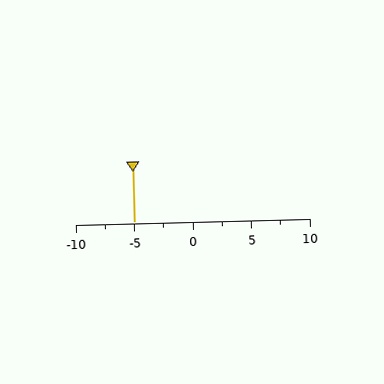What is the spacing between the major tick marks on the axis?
The major ticks are spaced 5 apart.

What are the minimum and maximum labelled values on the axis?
The axis runs from -10 to 10.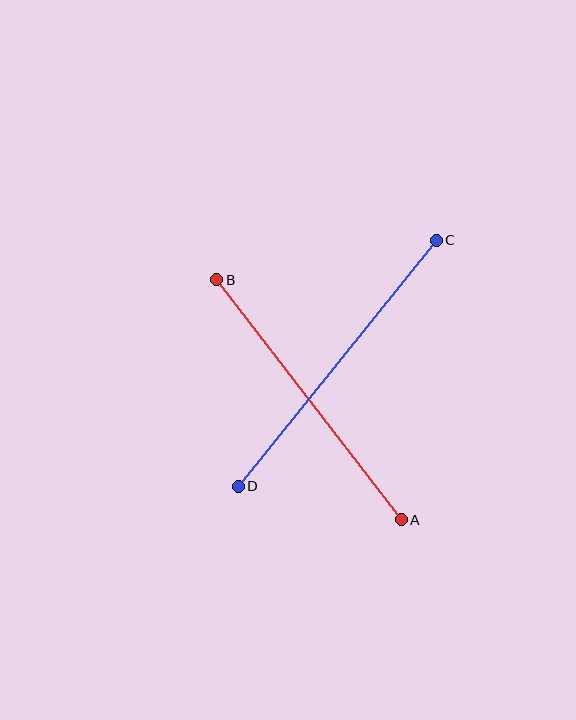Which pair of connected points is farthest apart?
Points C and D are farthest apart.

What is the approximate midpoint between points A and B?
The midpoint is at approximately (309, 400) pixels.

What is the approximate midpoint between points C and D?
The midpoint is at approximately (337, 363) pixels.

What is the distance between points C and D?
The distance is approximately 316 pixels.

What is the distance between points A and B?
The distance is approximately 303 pixels.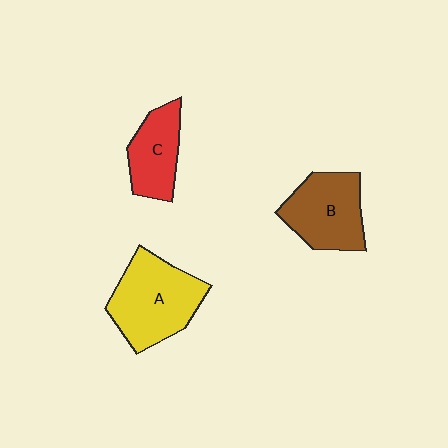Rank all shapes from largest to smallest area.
From largest to smallest: A (yellow), B (brown), C (red).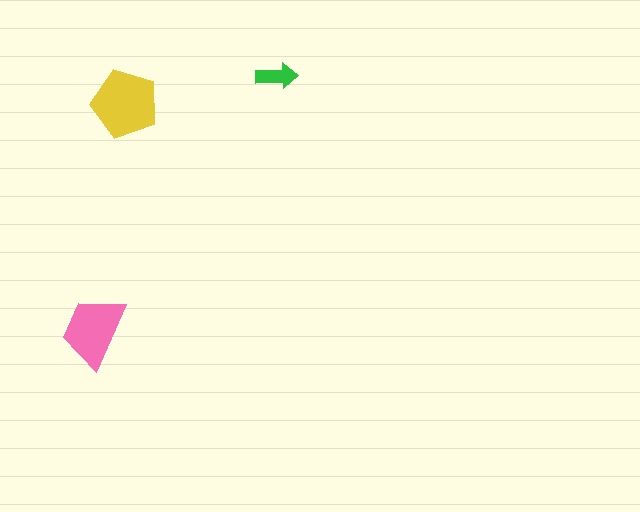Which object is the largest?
The yellow pentagon.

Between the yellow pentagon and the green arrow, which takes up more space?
The yellow pentagon.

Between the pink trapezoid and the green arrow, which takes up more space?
The pink trapezoid.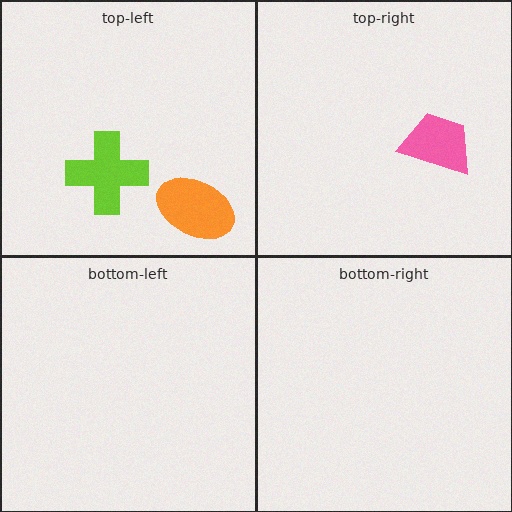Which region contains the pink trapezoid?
The top-right region.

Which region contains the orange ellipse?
The top-left region.